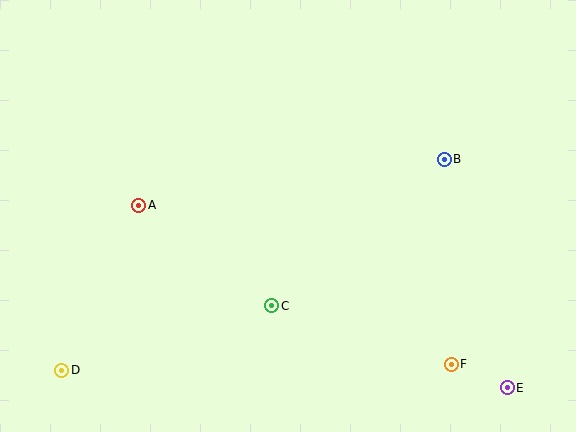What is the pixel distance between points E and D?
The distance between E and D is 446 pixels.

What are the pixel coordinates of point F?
Point F is at (451, 364).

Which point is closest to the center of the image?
Point C at (272, 306) is closest to the center.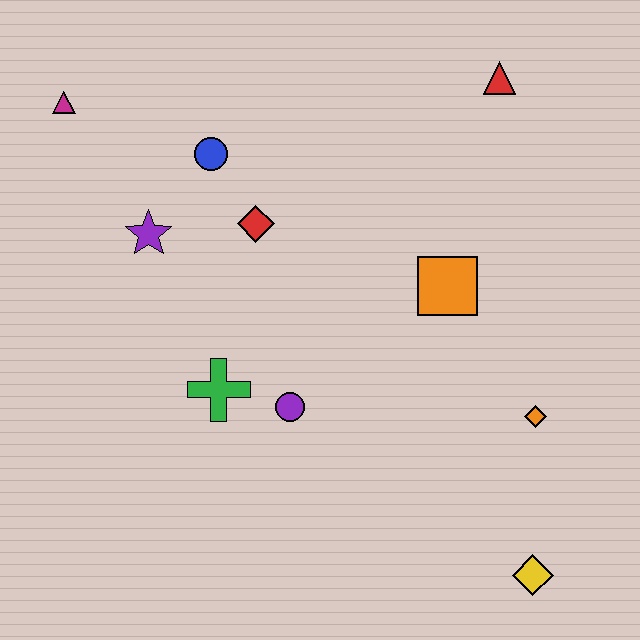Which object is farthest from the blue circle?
The yellow diamond is farthest from the blue circle.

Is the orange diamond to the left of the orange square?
No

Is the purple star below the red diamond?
Yes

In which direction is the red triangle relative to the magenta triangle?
The red triangle is to the right of the magenta triangle.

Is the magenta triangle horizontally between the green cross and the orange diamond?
No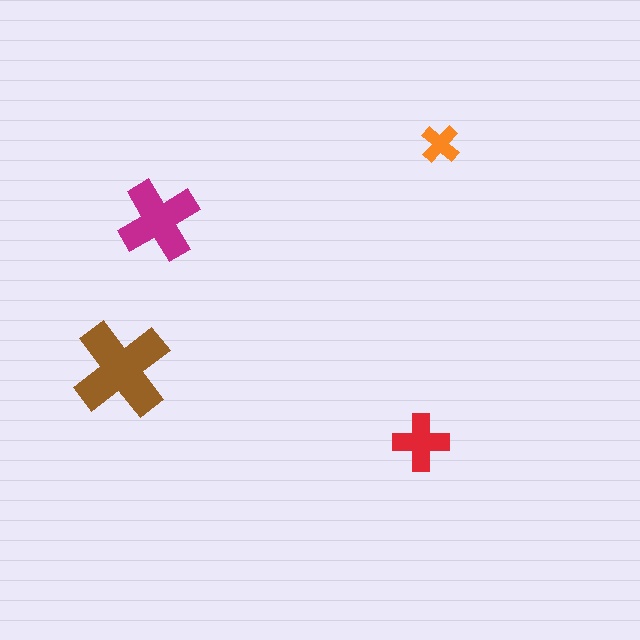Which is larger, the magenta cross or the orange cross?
The magenta one.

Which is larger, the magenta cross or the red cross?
The magenta one.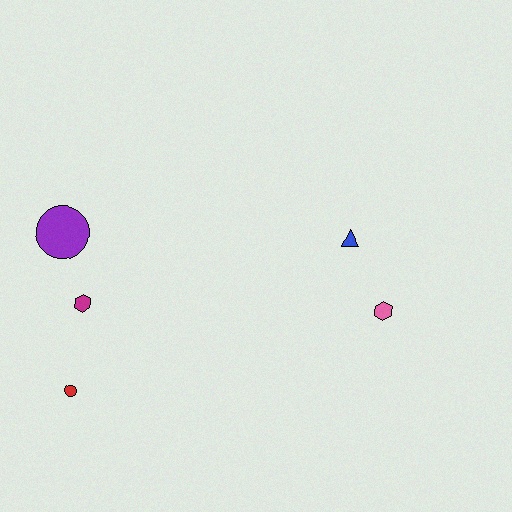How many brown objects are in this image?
There are no brown objects.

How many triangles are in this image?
There is 1 triangle.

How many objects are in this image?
There are 5 objects.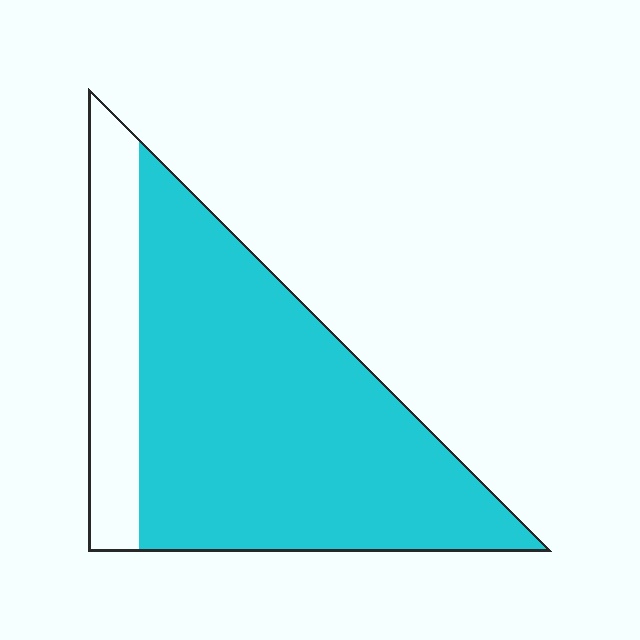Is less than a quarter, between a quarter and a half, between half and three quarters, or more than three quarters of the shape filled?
More than three quarters.